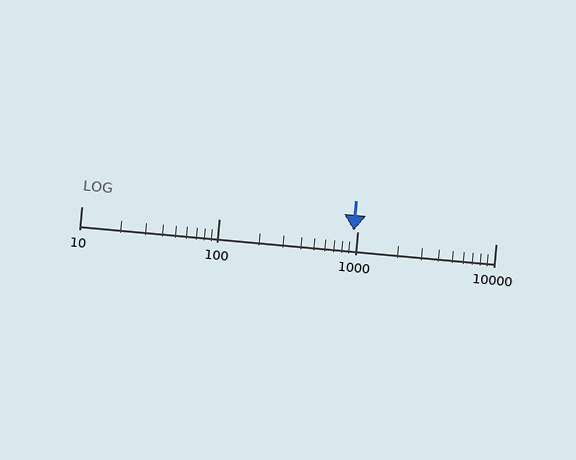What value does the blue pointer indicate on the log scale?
The pointer indicates approximately 940.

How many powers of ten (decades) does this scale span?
The scale spans 3 decades, from 10 to 10000.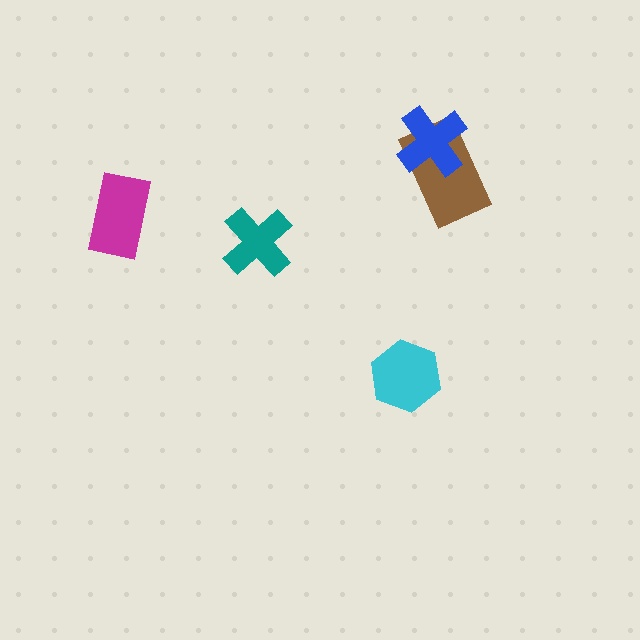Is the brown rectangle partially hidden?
Yes, it is partially covered by another shape.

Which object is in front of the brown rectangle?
The blue cross is in front of the brown rectangle.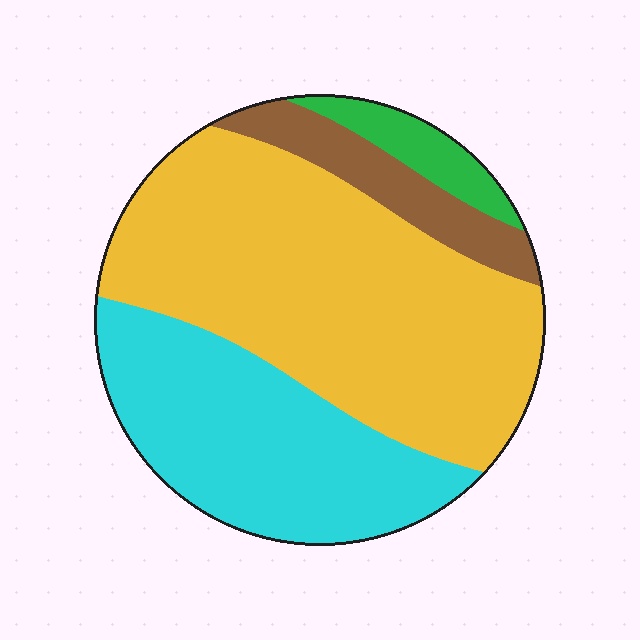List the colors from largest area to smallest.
From largest to smallest: yellow, cyan, brown, green.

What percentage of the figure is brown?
Brown takes up about one tenth (1/10) of the figure.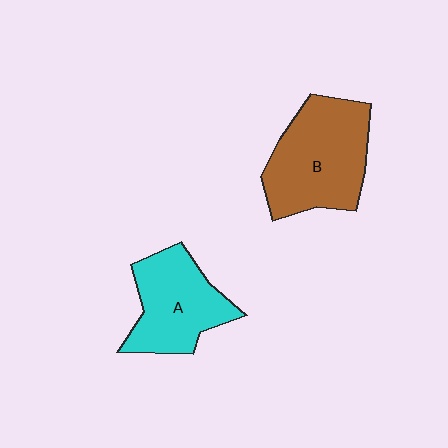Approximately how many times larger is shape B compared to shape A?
Approximately 1.3 times.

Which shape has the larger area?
Shape B (brown).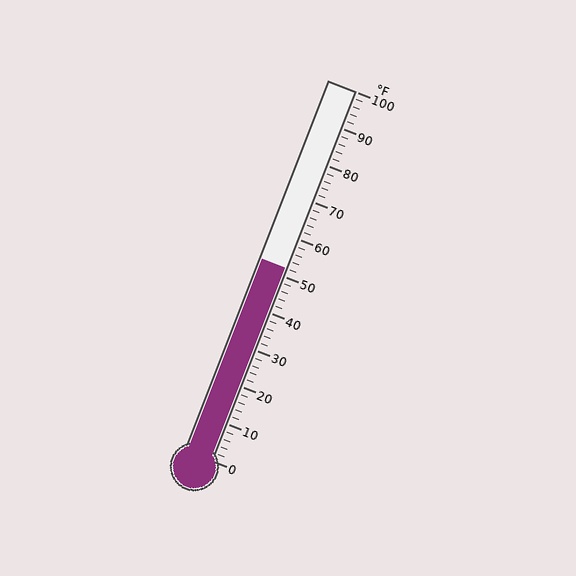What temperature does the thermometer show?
The thermometer shows approximately 52°F.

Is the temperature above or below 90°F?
The temperature is below 90°F.